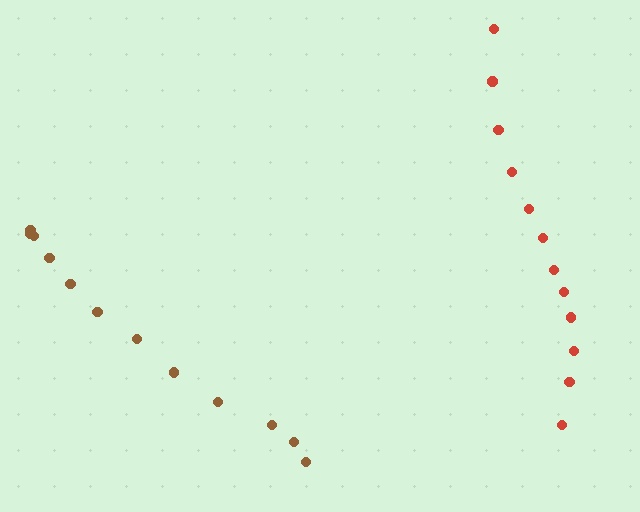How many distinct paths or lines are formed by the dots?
There are 2 distinct paths.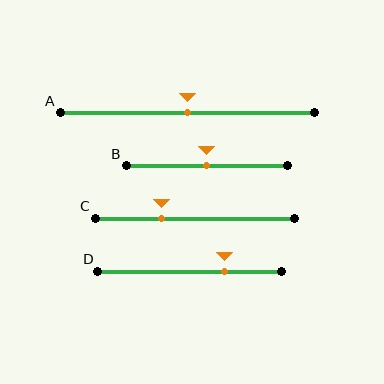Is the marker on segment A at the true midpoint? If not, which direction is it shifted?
Yes, the marker on segment A is at the true midpoint.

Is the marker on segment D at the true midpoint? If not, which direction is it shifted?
No, the marker on segment D is shifted to the right by about 19% of the segment length.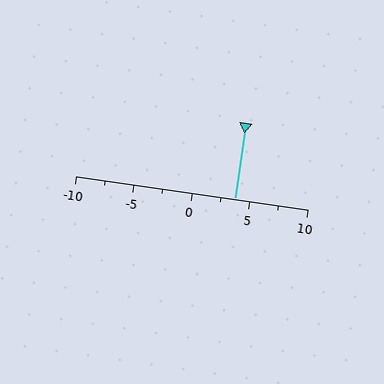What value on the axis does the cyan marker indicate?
The marker indicates approximately 3.8.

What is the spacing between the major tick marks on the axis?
The major ticks are spaced 5 apart.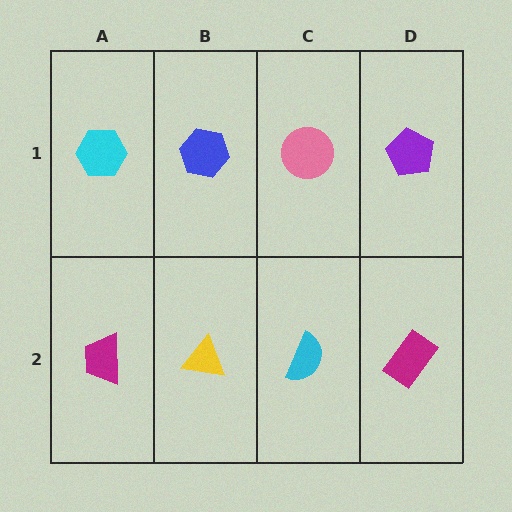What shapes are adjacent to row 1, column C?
A cyan semicircle (row 2, column C), a blue hexagon (row 1, column B), a purple pentagon (row 1, column D).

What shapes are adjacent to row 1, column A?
A magenta trapezoid (row 2, column A), a blue hexagon (row 1, column B).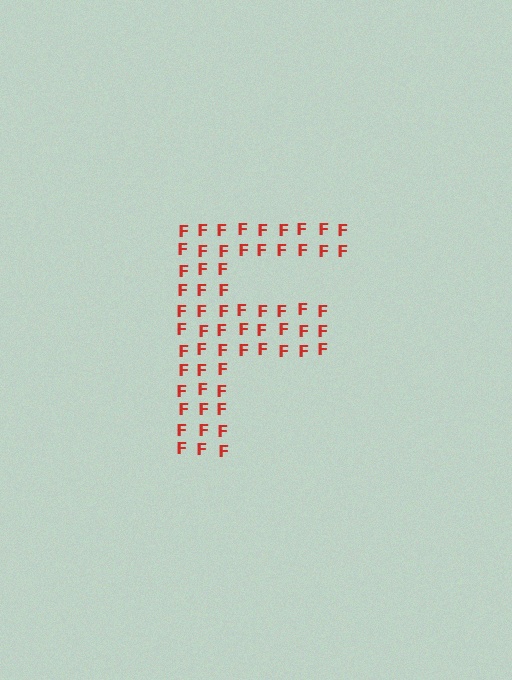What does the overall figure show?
The overall figure shows the letter F.